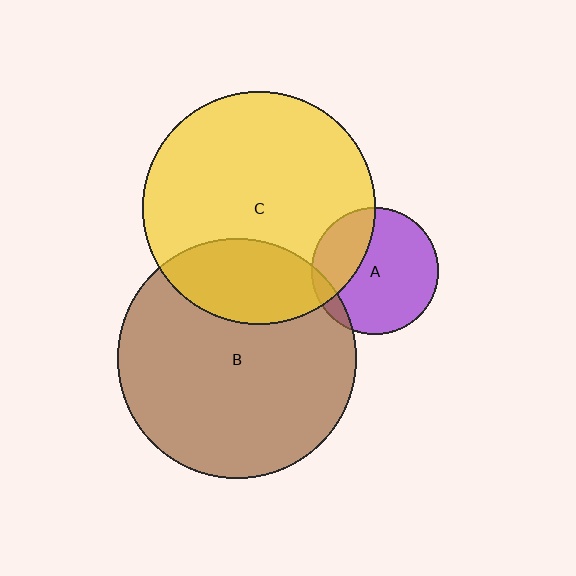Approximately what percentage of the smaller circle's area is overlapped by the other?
Approximately 10%.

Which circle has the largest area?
Circle B (brown).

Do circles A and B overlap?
Yes.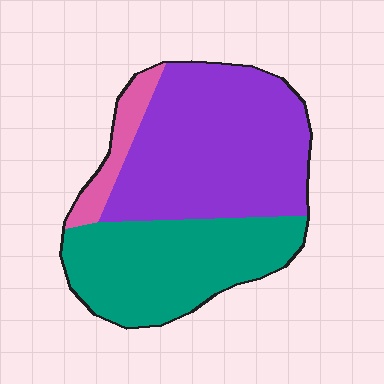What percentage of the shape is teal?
Teal covers 39% of the shape.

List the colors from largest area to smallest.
From largest to smallest: purple, teal, pink.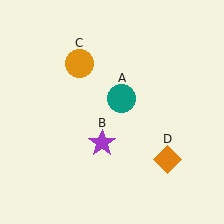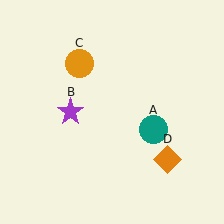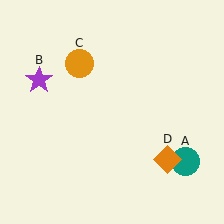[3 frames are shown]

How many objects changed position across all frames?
2 objects changed position: teal circle (object A), purple star (object B).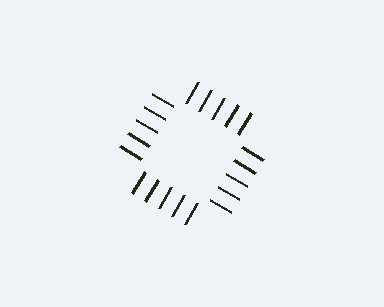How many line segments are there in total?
20 — 5 along each of the 4 edges.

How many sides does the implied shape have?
4 sides — the line-ends trace a square.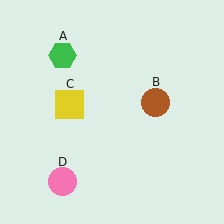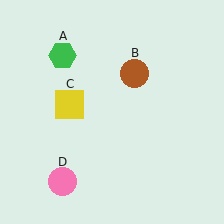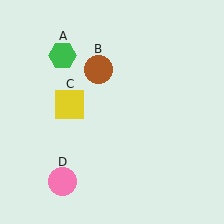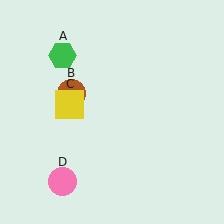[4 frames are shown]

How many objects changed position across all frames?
1 object changed position: brown circle (object B).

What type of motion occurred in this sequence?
The brown circle (object B) rotated counterclockwise around the center of the scene.